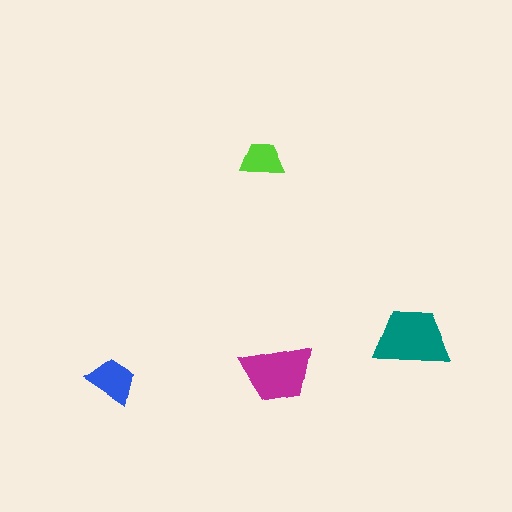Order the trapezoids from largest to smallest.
the teal one, the magenta one, the blue one, the lime one.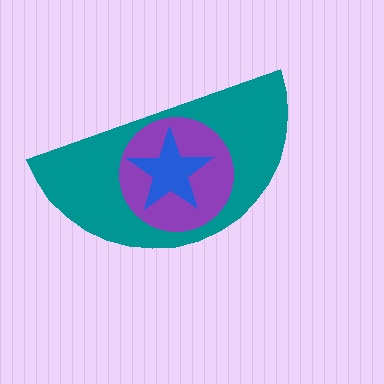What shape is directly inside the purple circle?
The blue star.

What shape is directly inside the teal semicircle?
The purple circle.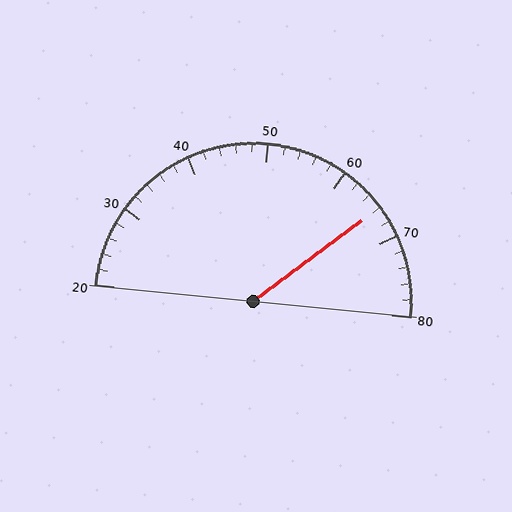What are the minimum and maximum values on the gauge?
The gauge ranges from 20 to 80.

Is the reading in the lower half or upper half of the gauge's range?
The reading is in the upper half of the range (20 to 80).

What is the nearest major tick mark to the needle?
The nearest major tick mark is 70.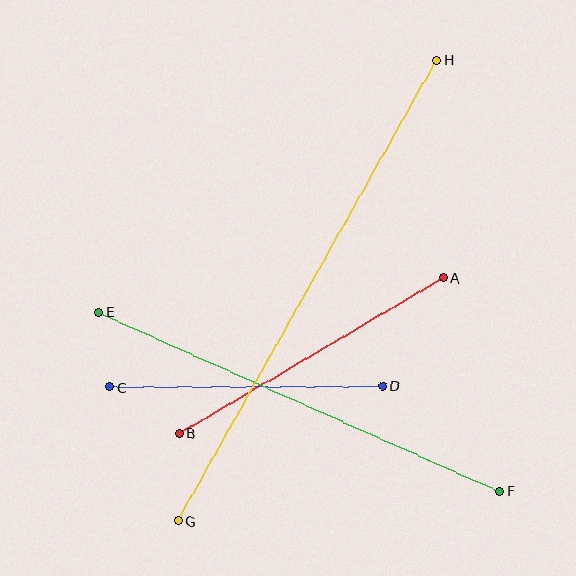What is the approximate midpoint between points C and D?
The midpoint is at approximately (246, 386) pixels.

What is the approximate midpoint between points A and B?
The midpoint is at approximately (312, 356) pixels.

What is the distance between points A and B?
The distance is approximately 306 pixels.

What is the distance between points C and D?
The distance is approximately 273 pixels.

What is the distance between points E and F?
The distance is approximately 439 pixels.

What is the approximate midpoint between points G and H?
The midpoint is at approximately (308, 290) pixels.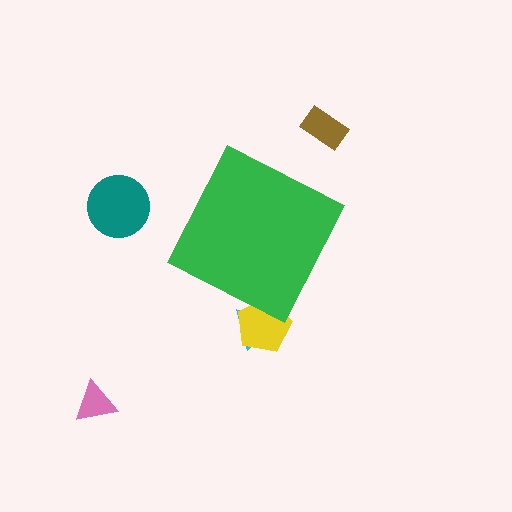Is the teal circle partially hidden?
No, the teal circle is fully visible.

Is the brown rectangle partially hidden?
No, the brown rectangle is fully visible.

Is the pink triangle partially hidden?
No, the pink triangle is fully visible.